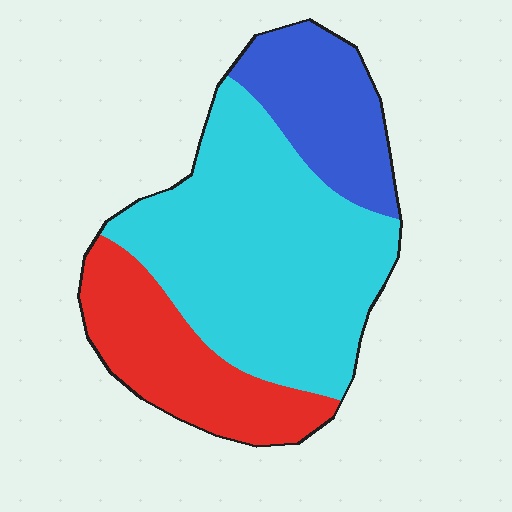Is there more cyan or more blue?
Cyan.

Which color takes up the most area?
Cyan, at roughly 55%.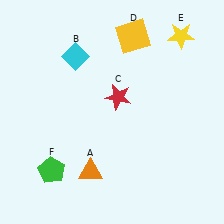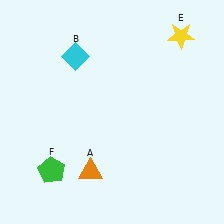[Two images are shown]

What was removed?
The yellow square (D), the red star (C) were removed in Image 2.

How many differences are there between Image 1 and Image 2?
There are 2 differences between the two images.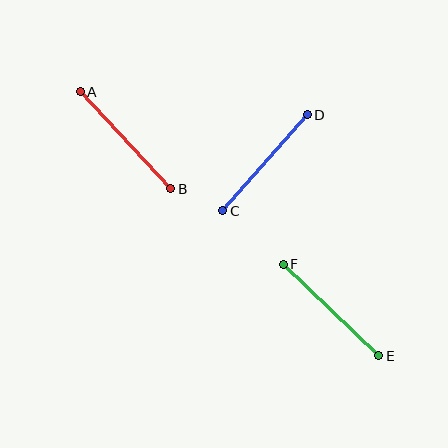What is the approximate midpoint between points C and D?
The midpoint is at approximately (265, 163) pixels.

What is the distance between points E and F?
The distance is approximately 132 pixels.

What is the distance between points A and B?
The distance is approximately 133 pixels.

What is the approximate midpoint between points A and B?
The midpoint is at approximately (125, 140) pixels.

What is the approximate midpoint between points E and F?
The midpoint is at approximately (331, 310) pixels.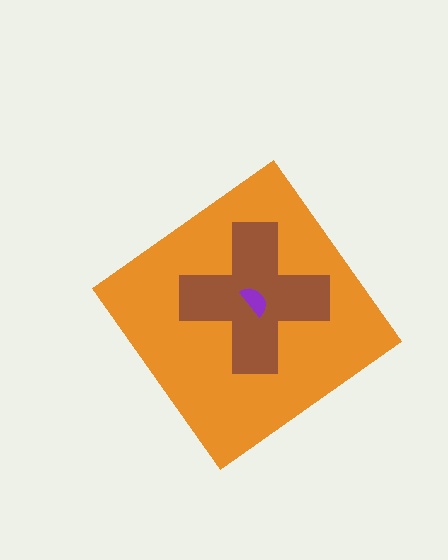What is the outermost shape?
The orange diamond.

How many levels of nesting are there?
3.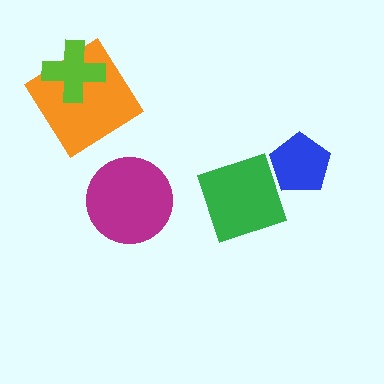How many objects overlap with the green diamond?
1 object overlaps with the green diamond.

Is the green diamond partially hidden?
Yes, it is partially covered by another shape.